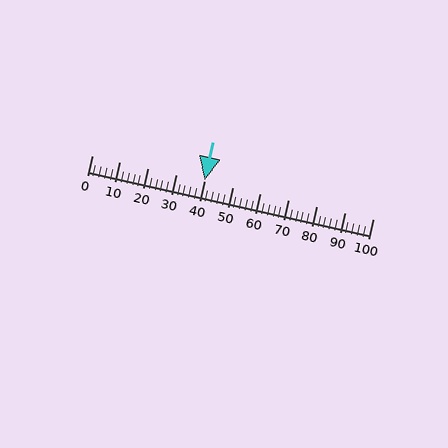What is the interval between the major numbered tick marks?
The major tick marks are spaced 10 units apart.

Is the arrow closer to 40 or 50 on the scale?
The arrow is closer to 40.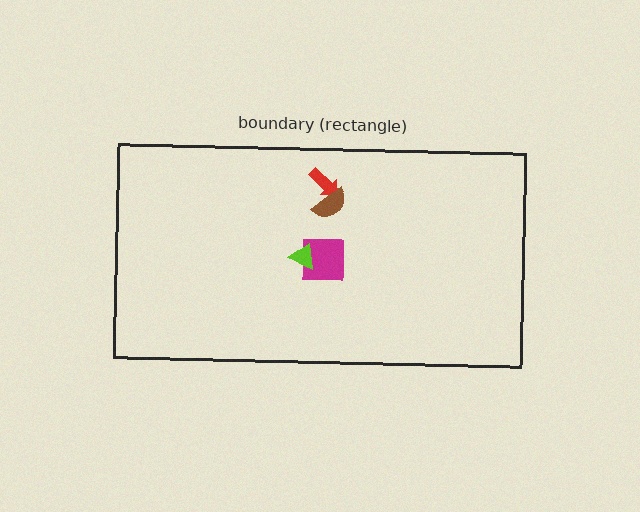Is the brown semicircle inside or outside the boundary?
Inside.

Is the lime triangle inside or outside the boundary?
Inside.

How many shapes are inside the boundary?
4 inside, 0 outside.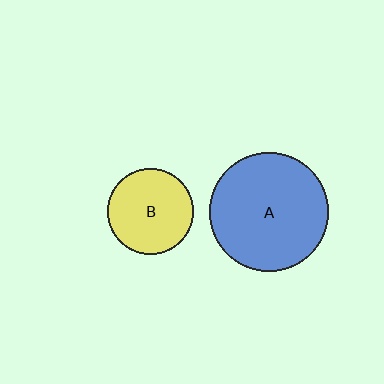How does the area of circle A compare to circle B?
Approximately 1.9 times.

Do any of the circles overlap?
No, none of the circles overlap.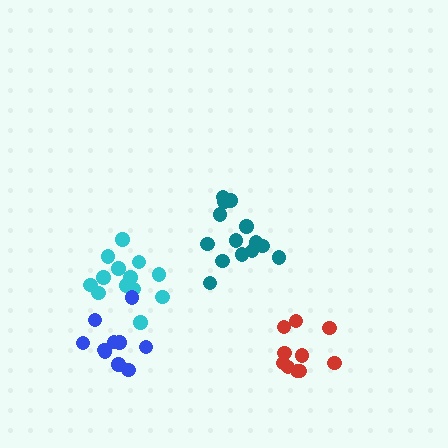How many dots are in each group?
Group 1: 13 dots, Group 2: 14 dots, Group 3: 10 dots, Group 4: 10 dots (47 total).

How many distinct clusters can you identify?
There are 4 distinct clusters.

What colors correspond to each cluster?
The clusters are colored: cyan, teal, red, blue.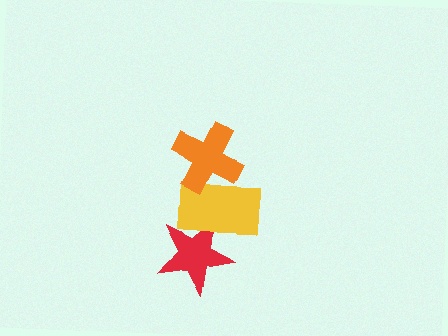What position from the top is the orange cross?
The orange cross is 1st from the top.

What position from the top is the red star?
The red star is 3rd from the top.